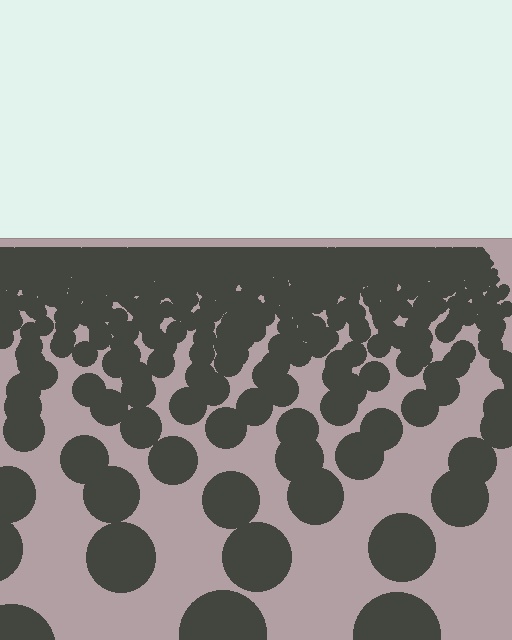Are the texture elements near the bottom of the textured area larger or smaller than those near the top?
Larger. Near the bottom, elements are closer to the viewer and appear at a bigger on-screen size.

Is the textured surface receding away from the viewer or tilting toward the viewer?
The surface is receding away from the viewer. Texture elements get smaller and denser toward the top.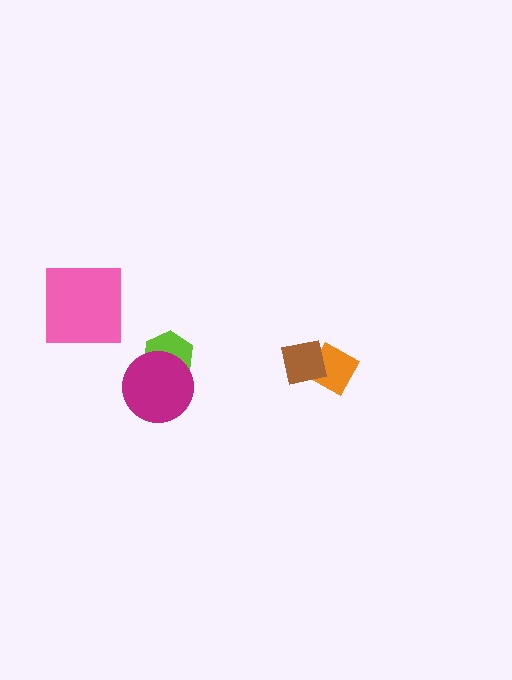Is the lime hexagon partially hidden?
Yes, it is partially covered by another shape.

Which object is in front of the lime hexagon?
The magenta circle is in front of the lime hexagon.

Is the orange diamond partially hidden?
Yes, it is partially covered by another shape.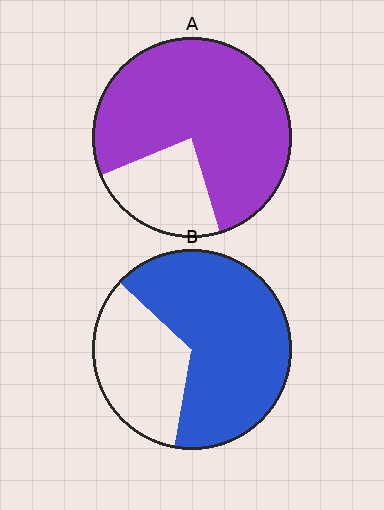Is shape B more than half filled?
Yes.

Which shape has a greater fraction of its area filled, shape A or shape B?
Shape A.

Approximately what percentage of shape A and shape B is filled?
A is approximately 75% and B is approximately 65%.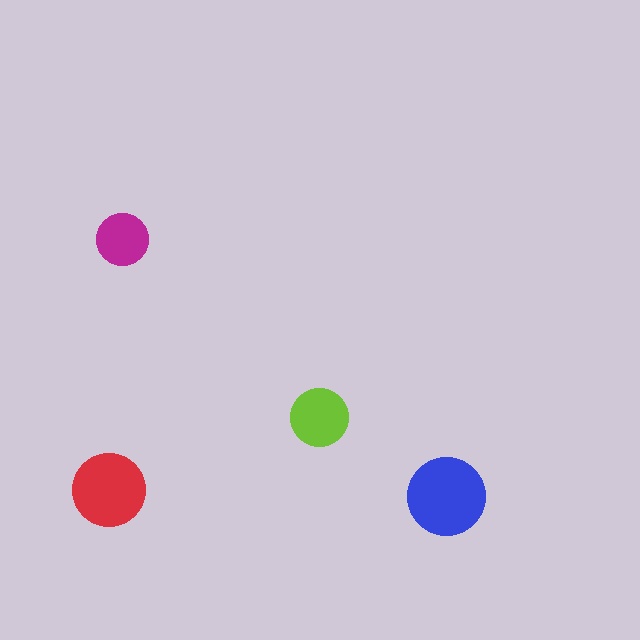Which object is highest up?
The magenta circle is topmost.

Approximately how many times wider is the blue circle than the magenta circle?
About 1.5 times wider.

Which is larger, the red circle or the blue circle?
The blue one.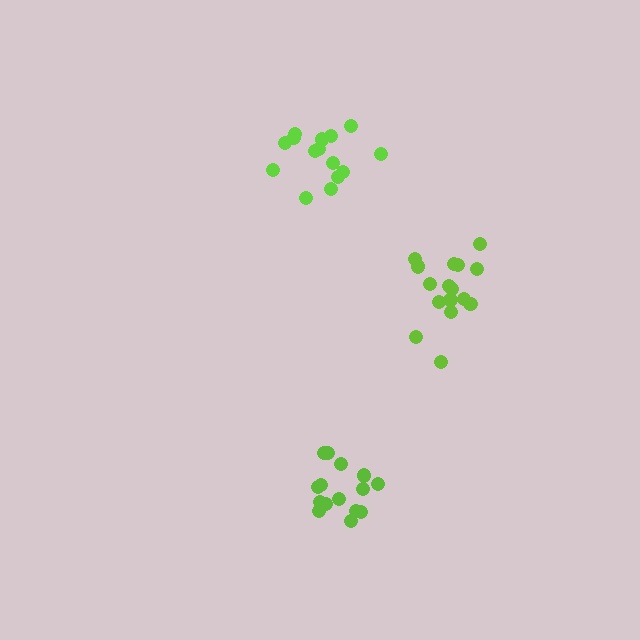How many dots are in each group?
Group 1: 16 dots, Group 2: 16 dots, Group 3: 15 dots (47 total).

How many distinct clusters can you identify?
There are 3 distinct clusters.